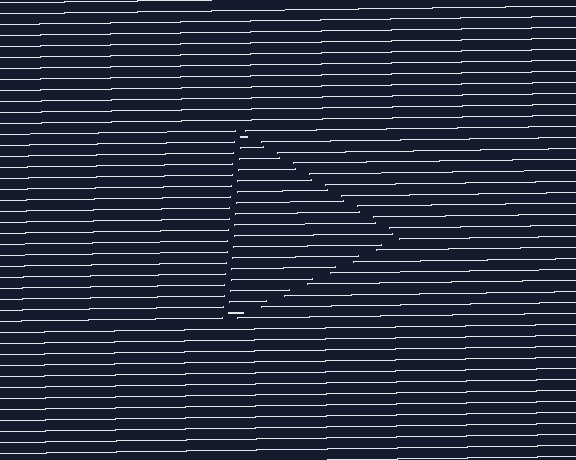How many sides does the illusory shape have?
3 sides — the line-ends trace a triangle.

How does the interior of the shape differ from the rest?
The interior of the shape contains the same grating, shifted by half a period — the contour is defined by the phase discontinuity where line-ends from the inner and outer gratings abut.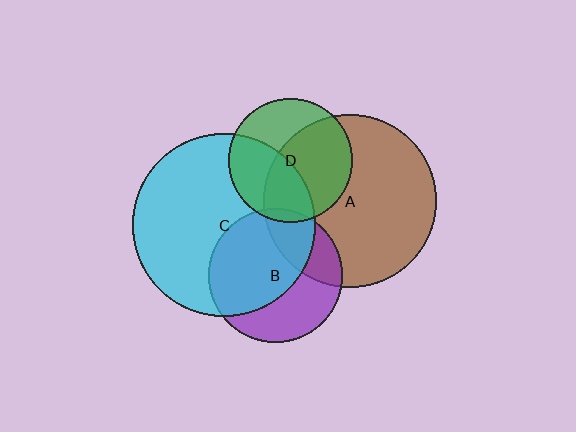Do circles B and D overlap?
Yes.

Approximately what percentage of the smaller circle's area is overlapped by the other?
Approximately 5%.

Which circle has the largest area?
Circle C (cyan).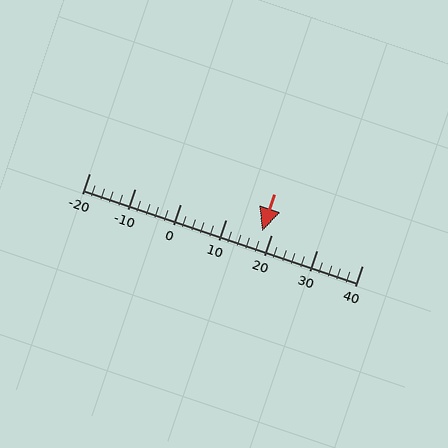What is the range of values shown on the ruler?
The ruler shows values from -20 to 40.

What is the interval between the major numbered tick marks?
The major tick marks are spaced 10 units apart.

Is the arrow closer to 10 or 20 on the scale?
The arrow is closer to 20.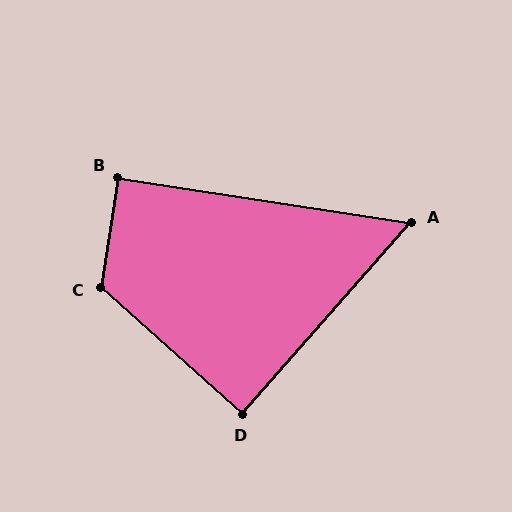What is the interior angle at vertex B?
Approximately 91 degrees (approximately right).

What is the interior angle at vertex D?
Approximately 89 degrees (approximately right).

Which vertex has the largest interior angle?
C, at approximately 123 degrees.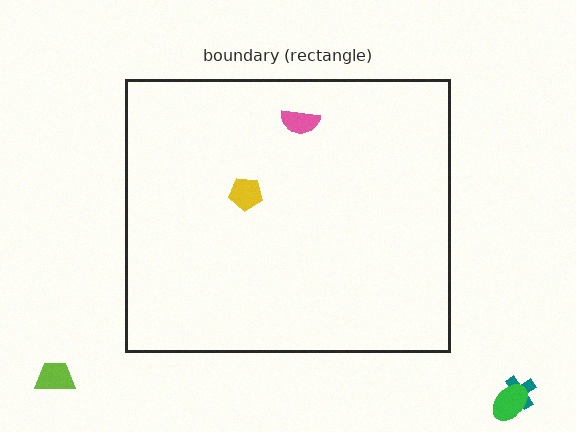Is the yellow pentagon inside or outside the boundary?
Inside.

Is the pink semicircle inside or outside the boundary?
Inside.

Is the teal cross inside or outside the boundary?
Outside.